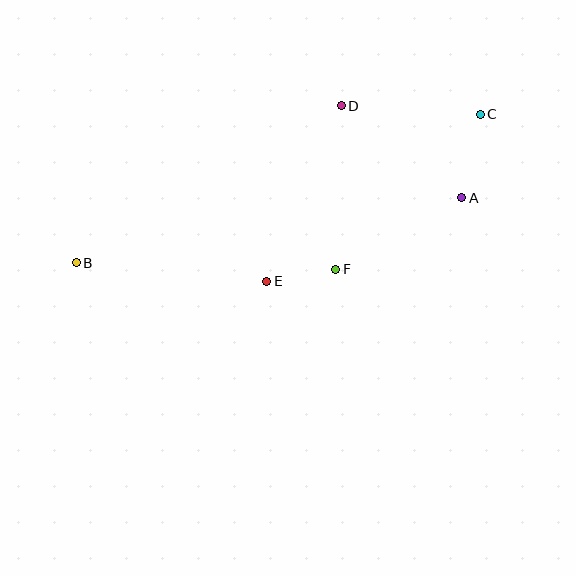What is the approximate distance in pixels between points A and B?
The distance between A and B is approximately 391 pixels.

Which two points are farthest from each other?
Points B and C are farthest from each other.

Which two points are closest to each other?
Points E and F are closest to each other.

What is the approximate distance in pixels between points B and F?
The distance between B and F is approximately 260 pixels.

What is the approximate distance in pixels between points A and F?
The distance between A and F is approximately 145 pixels.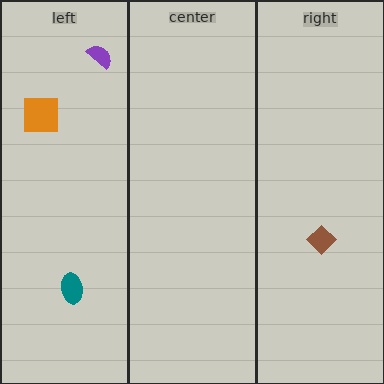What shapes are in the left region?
The purple semicircle, the teal ellipse, the orange square.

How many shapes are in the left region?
3.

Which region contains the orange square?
The left region.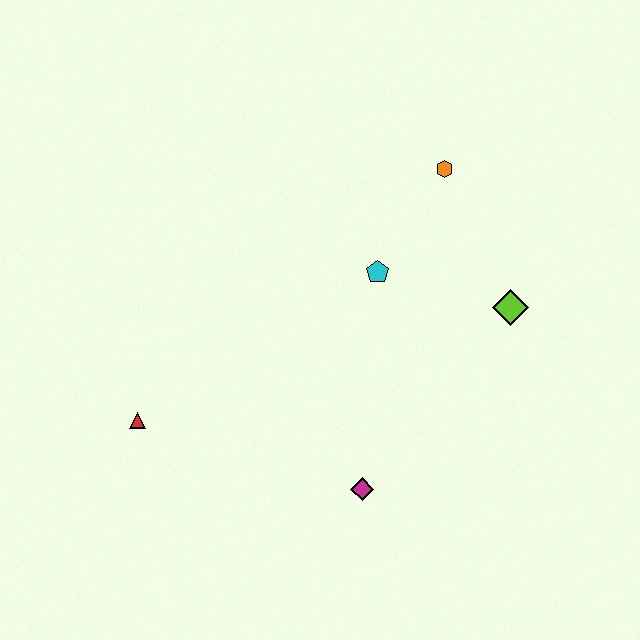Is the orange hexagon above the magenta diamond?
Yes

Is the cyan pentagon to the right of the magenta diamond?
Yes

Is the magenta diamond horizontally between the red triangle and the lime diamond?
Yes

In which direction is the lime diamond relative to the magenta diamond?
The lime diamond is above the magenta diamond.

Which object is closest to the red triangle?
The magenta diamond is closest to the red triangle.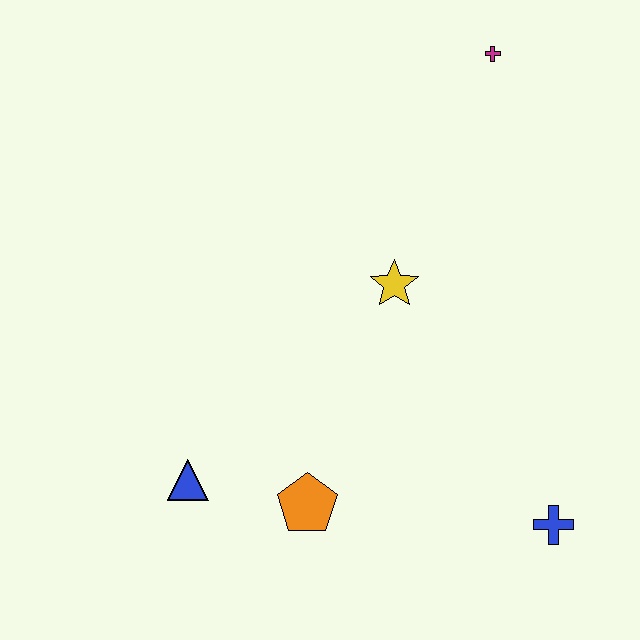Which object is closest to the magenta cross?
The yellow star is closest to the magenta cross.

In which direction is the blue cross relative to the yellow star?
The blue cross is below the yellow star.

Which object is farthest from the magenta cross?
The blue triangle is farthest from the magenta cross.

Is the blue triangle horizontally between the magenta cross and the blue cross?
No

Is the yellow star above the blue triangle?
Yes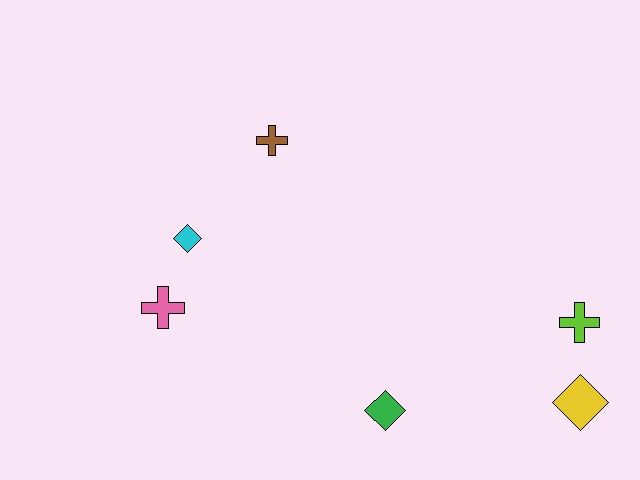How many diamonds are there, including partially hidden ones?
There are 3 diamonds.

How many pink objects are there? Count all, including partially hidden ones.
There is 1 pink object.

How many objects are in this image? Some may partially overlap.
There are 6 objects.